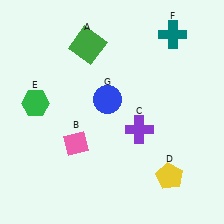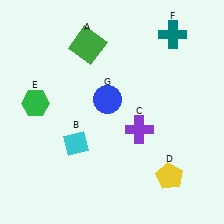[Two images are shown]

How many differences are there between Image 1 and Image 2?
There is 1 difference between the two images.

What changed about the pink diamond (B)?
In Image 1, B is pink. In Image 2, it changed to cyan.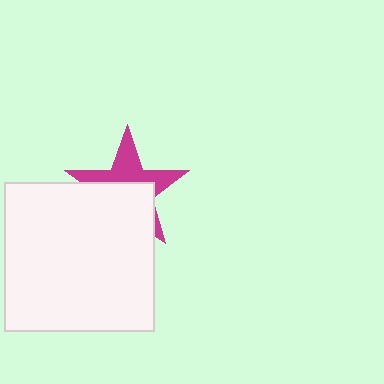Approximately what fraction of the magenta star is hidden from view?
Roughly 54% of the magenta star is hidden behind the white square.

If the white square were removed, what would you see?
You would see the complete magenta star.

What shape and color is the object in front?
The object in front is a white square.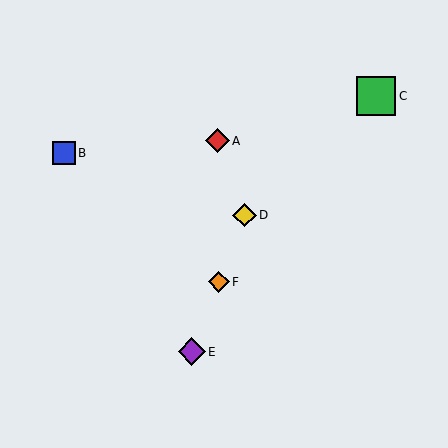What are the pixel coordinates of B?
Object B is at (64, 153).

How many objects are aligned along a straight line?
3 objects (D, E, F) are aligned along a straight line.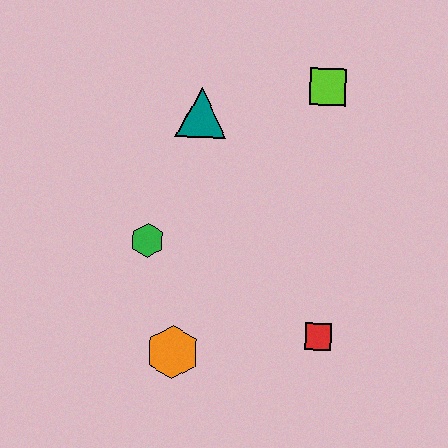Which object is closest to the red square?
The orange hexagon is closest to the red square.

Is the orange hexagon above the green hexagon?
No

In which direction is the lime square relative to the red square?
The lime square is above the red square.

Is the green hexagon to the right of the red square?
No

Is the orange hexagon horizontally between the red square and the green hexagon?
Yes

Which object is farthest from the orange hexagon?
The lime square is farthest from the orange hexagon.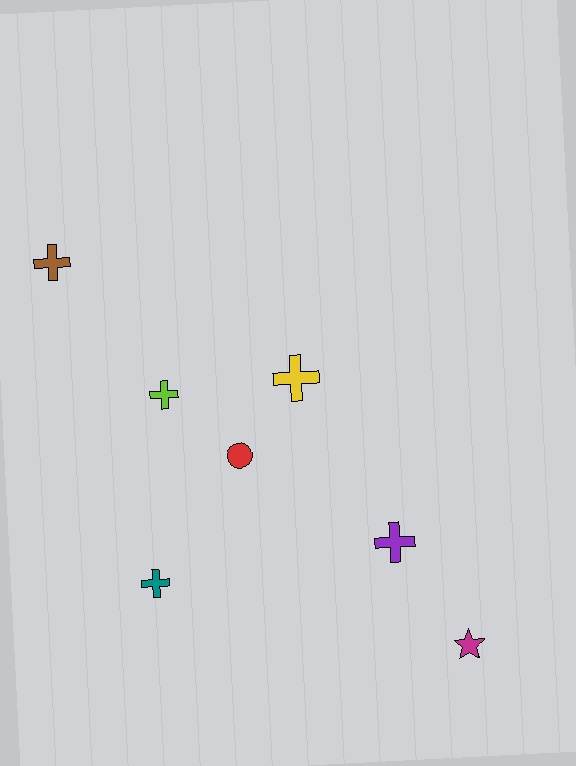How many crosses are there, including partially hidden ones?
There are 5 crosses.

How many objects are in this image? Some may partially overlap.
There are 7 objects.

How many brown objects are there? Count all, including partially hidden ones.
There is 1 brown object.